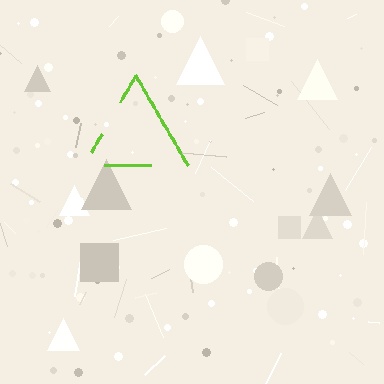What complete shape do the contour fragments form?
The contour fragments form a triangle.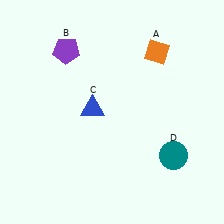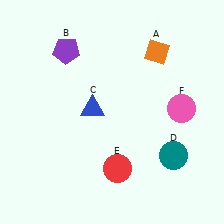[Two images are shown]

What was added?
A red circle (E), a pink circle (F) were added in Image 2.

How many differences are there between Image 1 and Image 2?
There are 2 differences between the two images.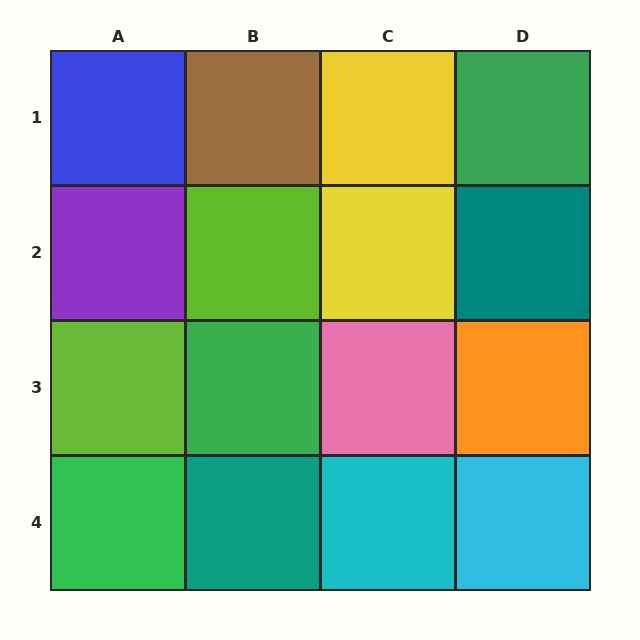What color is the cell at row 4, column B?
Teal.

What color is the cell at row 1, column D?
Green.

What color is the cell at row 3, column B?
Green.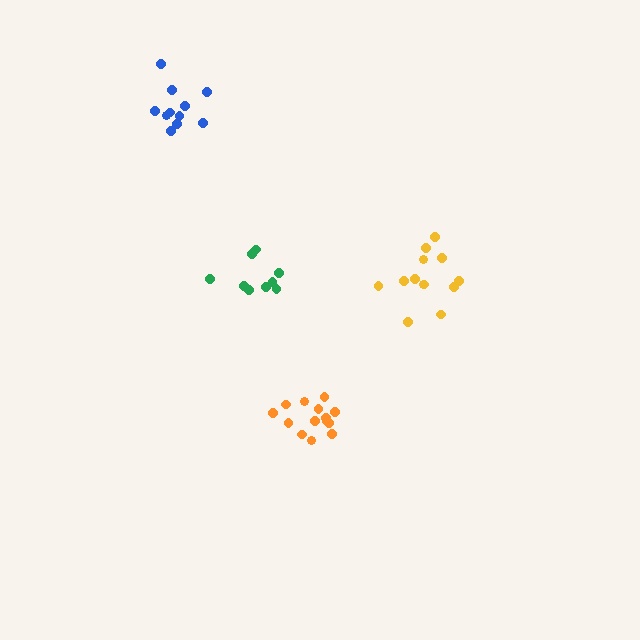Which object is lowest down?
The orange cluster is bottommost.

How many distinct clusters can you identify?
There are 4 distinct clusters.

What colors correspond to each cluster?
The clusters are colored: orange, blue, yellow, green.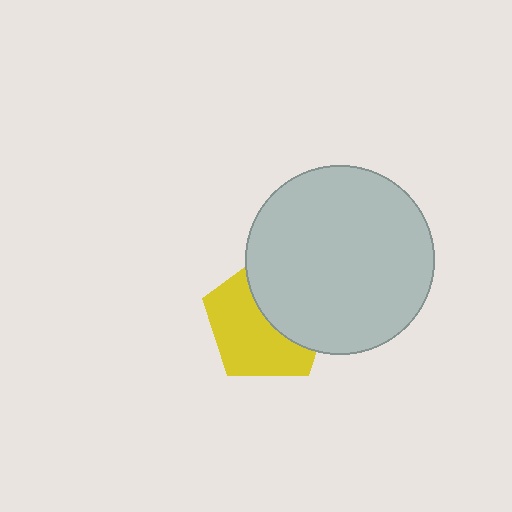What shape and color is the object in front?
The object in front is a light gray circle.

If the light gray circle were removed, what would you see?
You would see the complete yellow pentagon.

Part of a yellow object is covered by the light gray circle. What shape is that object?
It is a pentagon.